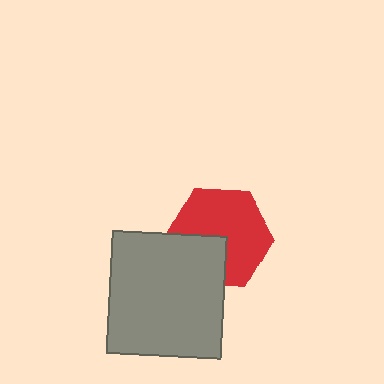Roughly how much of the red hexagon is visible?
Most of it is visible (roughly 69%).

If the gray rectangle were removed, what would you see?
You would see the complete red hexagon.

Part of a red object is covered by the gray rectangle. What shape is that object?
It is a hexagon.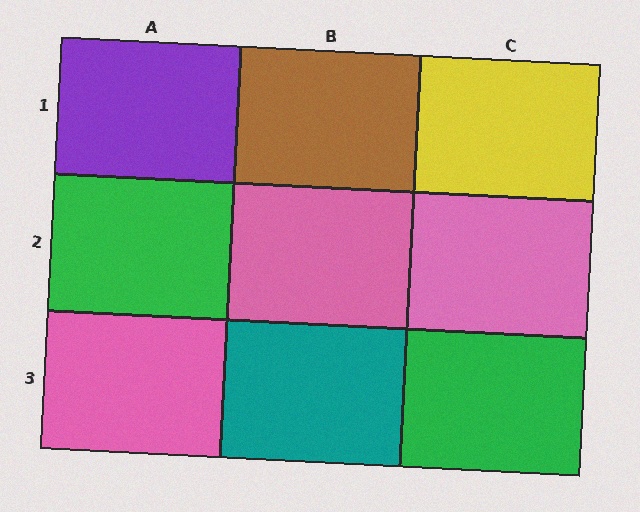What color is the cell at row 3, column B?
Teal.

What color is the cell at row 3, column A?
Pink.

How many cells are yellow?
1 cell is yellow.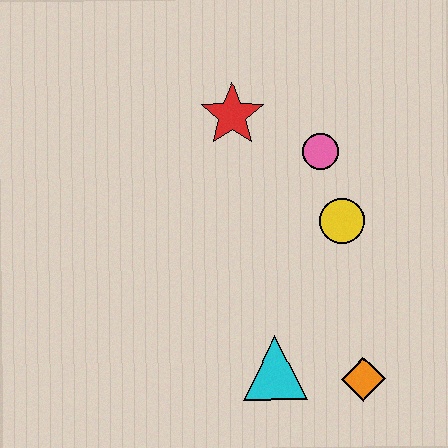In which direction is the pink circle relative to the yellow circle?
The pink circle is above the yellow circle.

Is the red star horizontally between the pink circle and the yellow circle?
No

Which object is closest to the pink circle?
The yellow circle is closest to the pink circle.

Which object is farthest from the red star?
The orange diamond is farthest from the red star.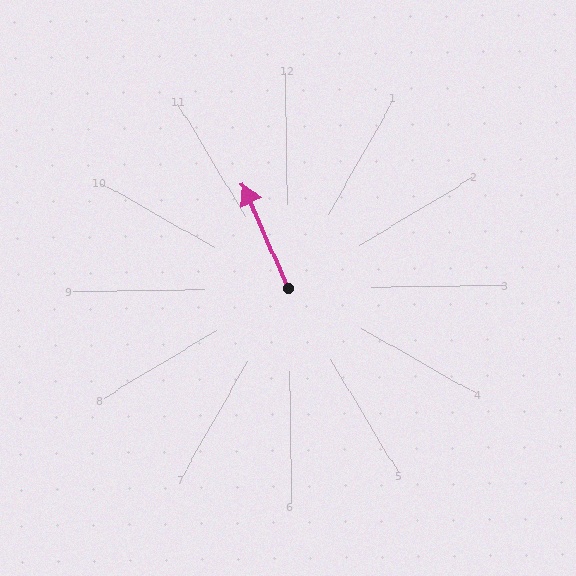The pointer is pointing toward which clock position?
Roughly 11 o'clock.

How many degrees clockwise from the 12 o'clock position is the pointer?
Approximately 337 degrees.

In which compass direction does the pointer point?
Northwest.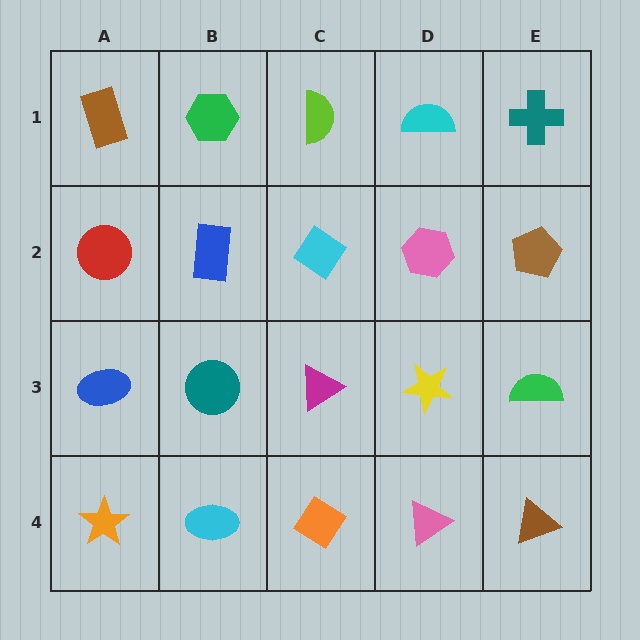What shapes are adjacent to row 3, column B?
A blue rectangle (row 2, column B), a cyan ellipse (row 4, column B), a blue ellipse (row 3, column A), a magenta triangle (row 3, column C).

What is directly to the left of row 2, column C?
A blue rectangle.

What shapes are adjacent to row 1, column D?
A pink hexagon (row 2, column D), a lime semicircle (row 1, column C), a teal cross (row 1, column E).